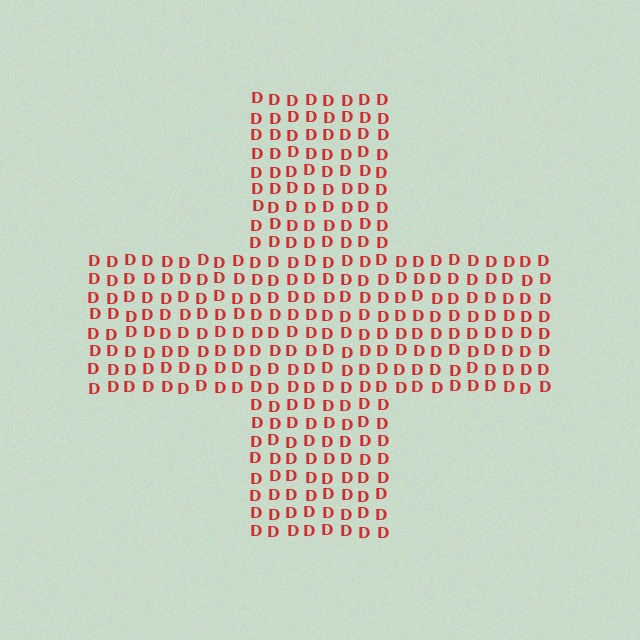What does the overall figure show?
The overall figure shows a cross.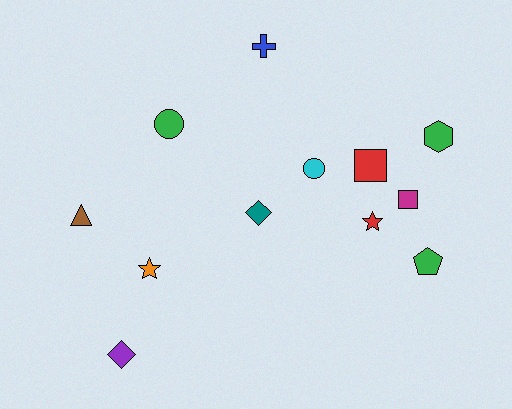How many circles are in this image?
There are 2 circles.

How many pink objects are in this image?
There are no pink objects.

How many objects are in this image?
There are 12 objects.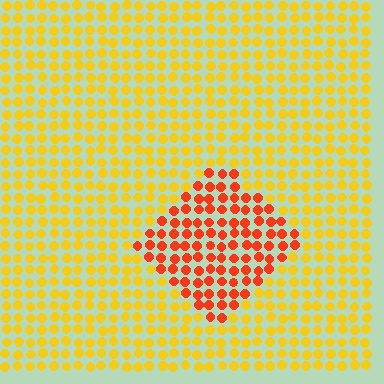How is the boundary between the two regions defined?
The boundary is defined purely by a slight shift in hue (about 41 degrees). Spacing, size, and orientation are identical on both sides.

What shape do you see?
I see a diamond.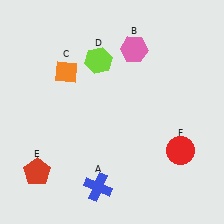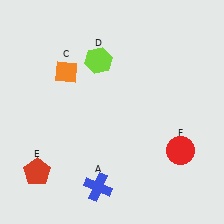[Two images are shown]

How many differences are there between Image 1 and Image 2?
There is 1 difference between the two images.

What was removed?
The pink hexagon (B) was removed in Image 2.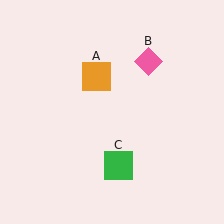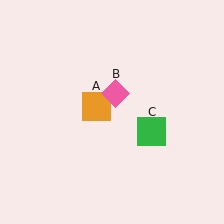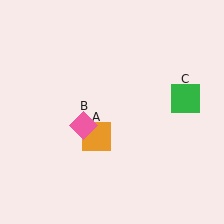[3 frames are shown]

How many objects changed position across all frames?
3 objects changed position: orange square (object A), pink diamond (object B), green square (object C).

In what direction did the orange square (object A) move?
The orange square (object A) moved down.